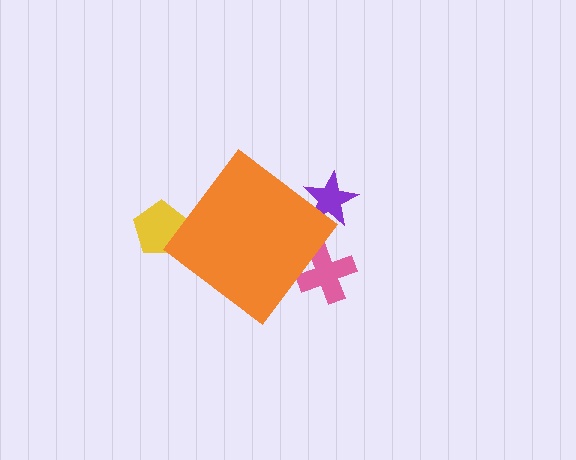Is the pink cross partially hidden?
Yes, the pink cross is partially hidden behind the orange diamond.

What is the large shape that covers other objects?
An orange diamond.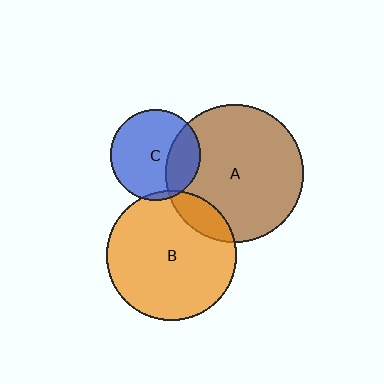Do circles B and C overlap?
Yes.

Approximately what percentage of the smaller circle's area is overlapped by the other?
Approximately 5%.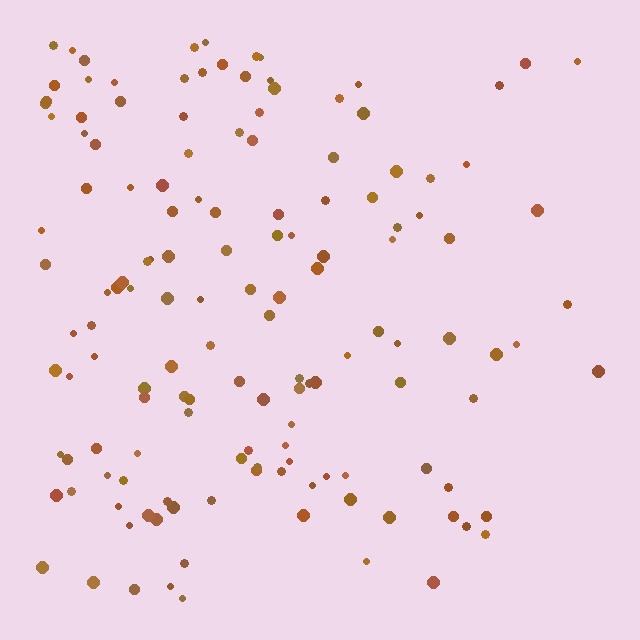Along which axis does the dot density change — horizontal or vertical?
Horizontal.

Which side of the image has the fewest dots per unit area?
The right.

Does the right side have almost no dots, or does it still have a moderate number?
Still a moderate number, just noticeably fewer than the left.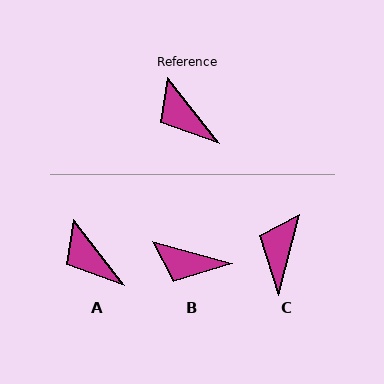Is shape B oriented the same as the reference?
No, it is off by about 37 degrees.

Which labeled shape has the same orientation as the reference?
A.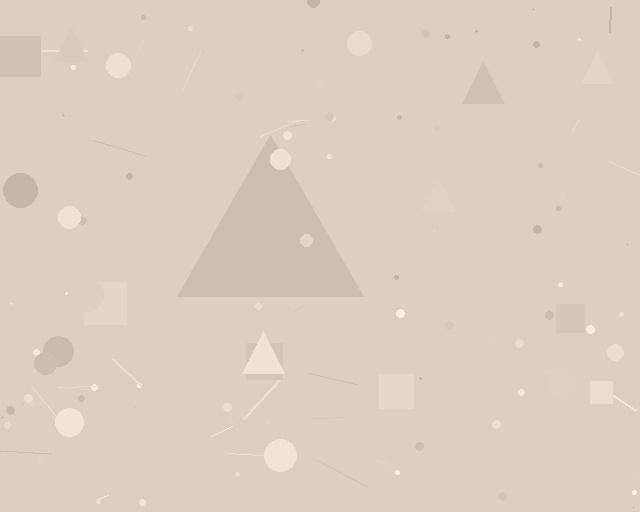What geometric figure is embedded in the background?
A triangle is embedded in the background.